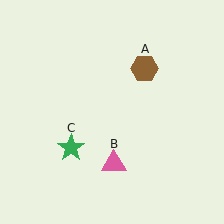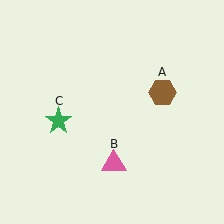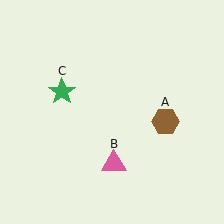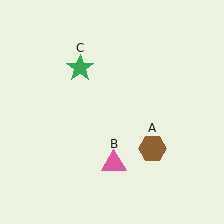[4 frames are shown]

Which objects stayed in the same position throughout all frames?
Pink triangle (object B) remained stationary.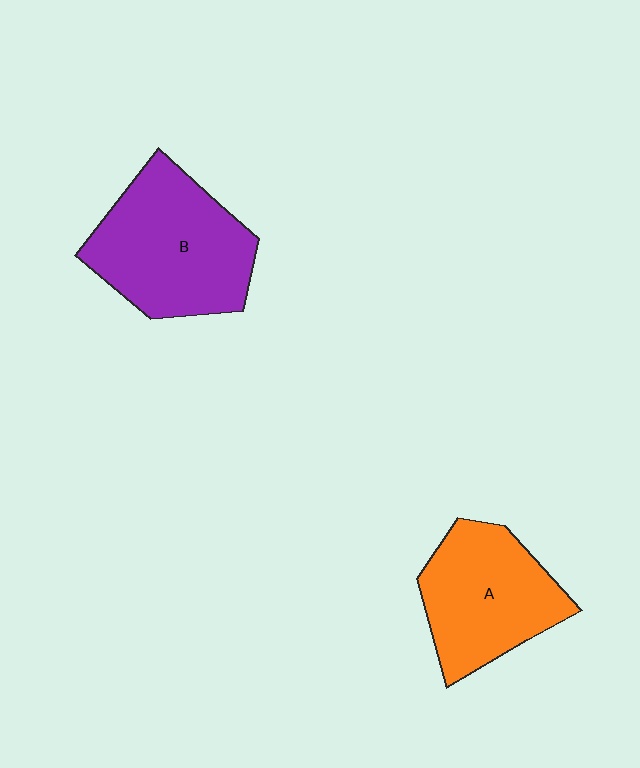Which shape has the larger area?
Shape B (purple).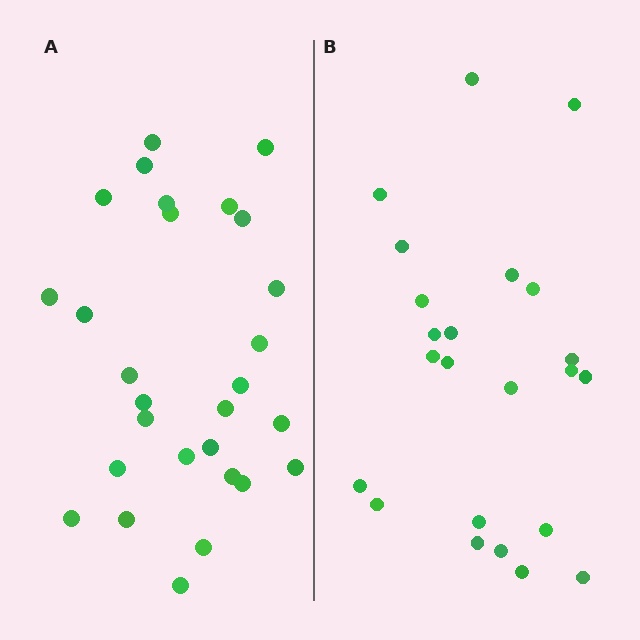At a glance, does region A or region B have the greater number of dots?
Region A (the left region) has more dots.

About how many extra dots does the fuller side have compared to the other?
Region A has about 5 more dots than region B.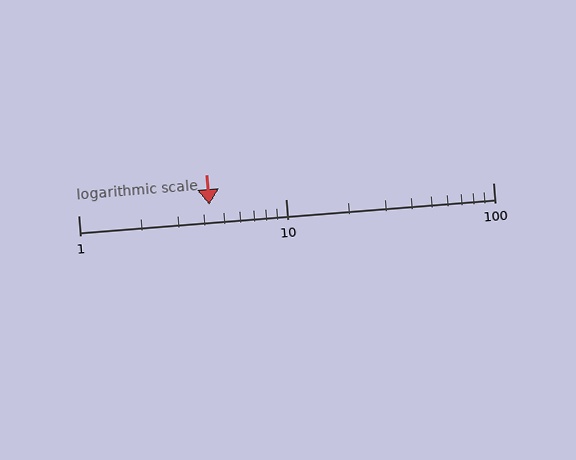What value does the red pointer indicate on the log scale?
The pointer indicates approximately 4.3.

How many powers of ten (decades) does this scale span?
The scale spans 2 decades, from 1 to 100.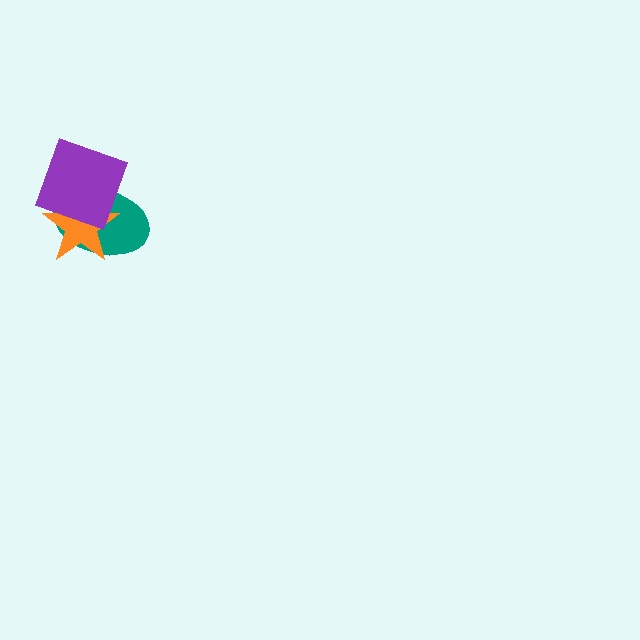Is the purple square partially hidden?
No, no other shape covers it.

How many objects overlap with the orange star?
2 objects overlap with the orange star.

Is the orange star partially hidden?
Yes, it is partially covered by another shape.